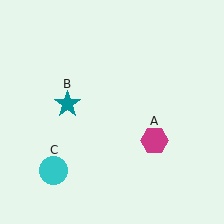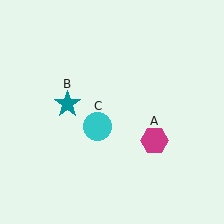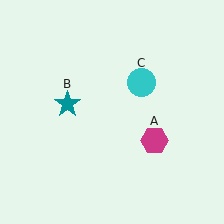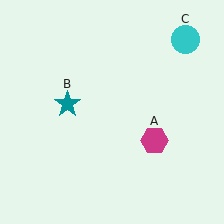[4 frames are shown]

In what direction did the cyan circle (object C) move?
The cyan circle (object C) moved up and to the right.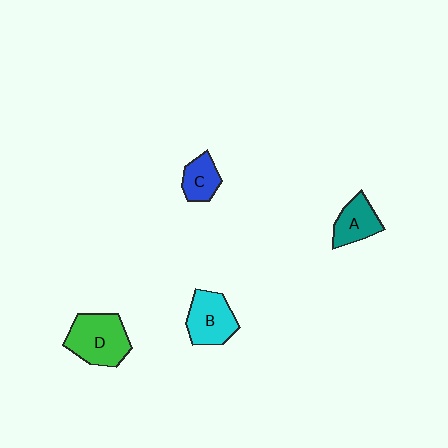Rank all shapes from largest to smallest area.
From largest to smallest: D (green), B (cyan), A (teal), C (blue).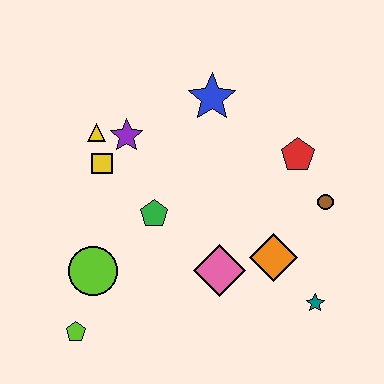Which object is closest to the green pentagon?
The yellow square is closest to the green pentagon.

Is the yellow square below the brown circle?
No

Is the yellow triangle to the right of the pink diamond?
No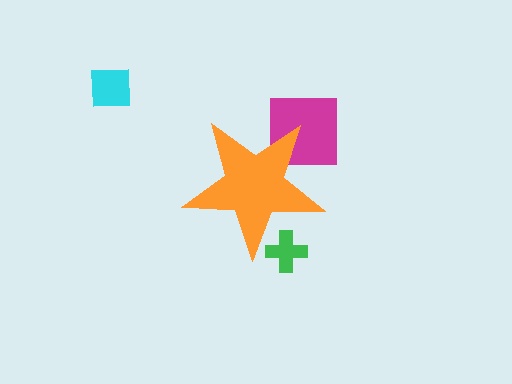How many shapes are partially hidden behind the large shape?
2 shapes are partially hidden.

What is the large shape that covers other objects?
An orange star.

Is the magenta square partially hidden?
Yes, the magenta square is partially hidden behind the orange star.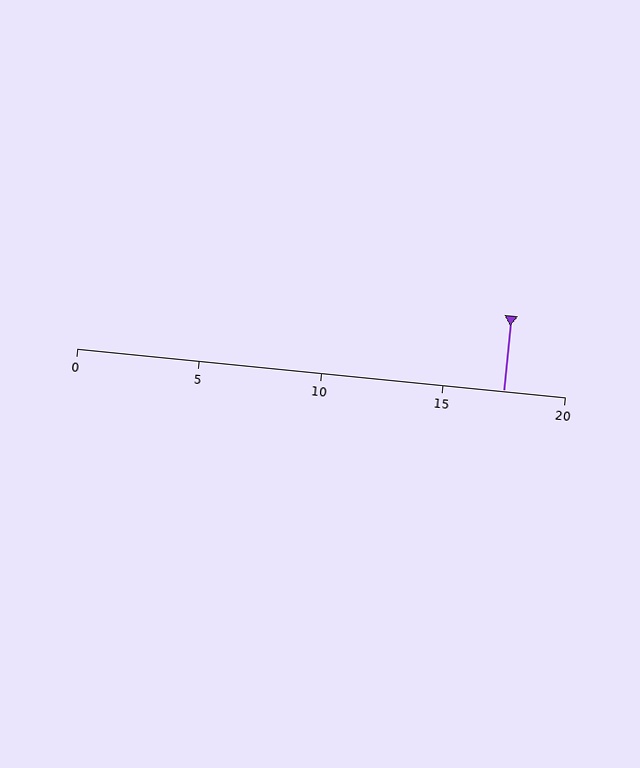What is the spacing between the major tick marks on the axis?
The major ticks are spaced 5 apart.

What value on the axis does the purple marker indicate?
The marker indicates approximately 17.5.